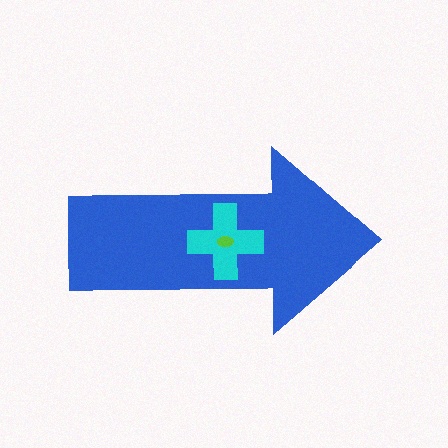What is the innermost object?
The lime ellipse.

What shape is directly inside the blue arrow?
The cyan cross.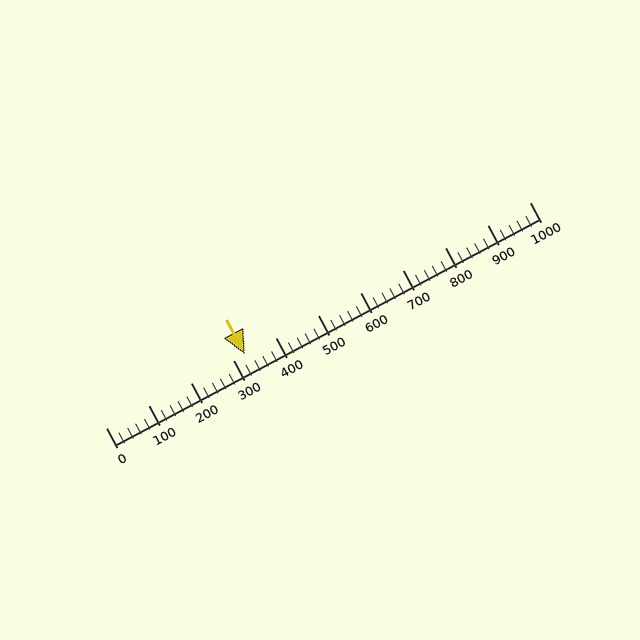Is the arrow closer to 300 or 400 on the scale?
The arrow is closer to 300.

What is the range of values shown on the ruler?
The ruler shows values from 0 to 1000.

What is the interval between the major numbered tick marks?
The major tick marks are spaced 100 units apart.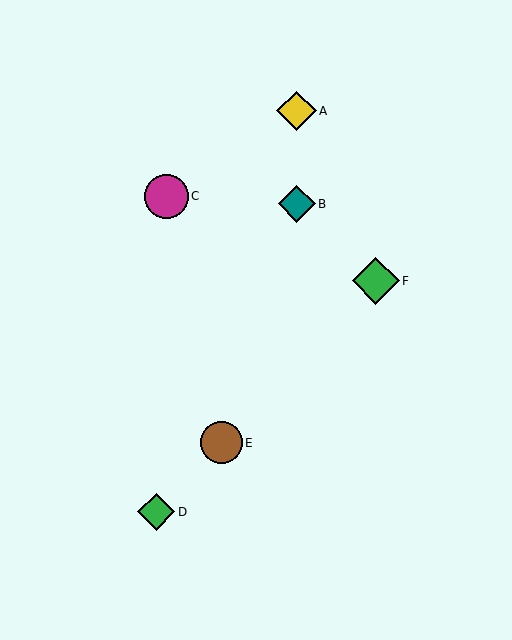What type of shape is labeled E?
Shape E is a brown circle.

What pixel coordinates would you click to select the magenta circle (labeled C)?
Click at (167, 196) to select the magenta circle C.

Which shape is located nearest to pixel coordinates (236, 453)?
The brown circle (labeled E) at (221, 443) is nearest to that location.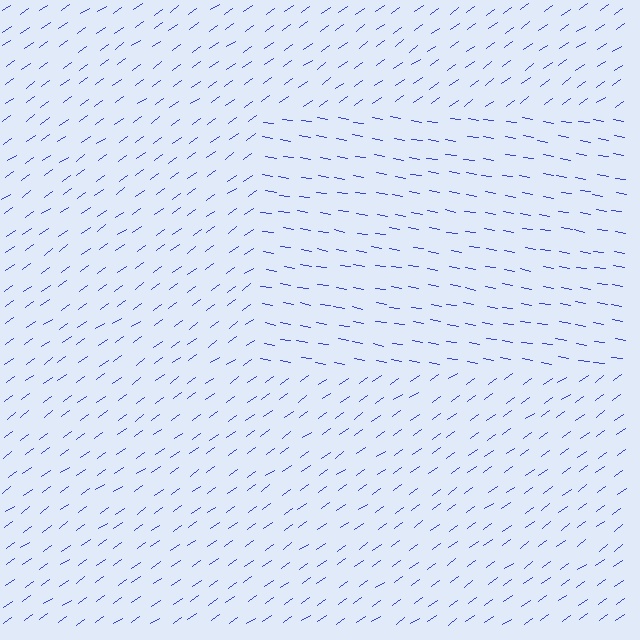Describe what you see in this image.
The image is filled with small blue line segments. A rectangle region in the image has lines oriented differently from the surrounding lines, creating a visible texture boundary.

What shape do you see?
I see a rectangle.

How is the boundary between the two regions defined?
The boundary is defined purely by a change in line orientation (approximately 45 degrees difference). All lines are the same color and thickness.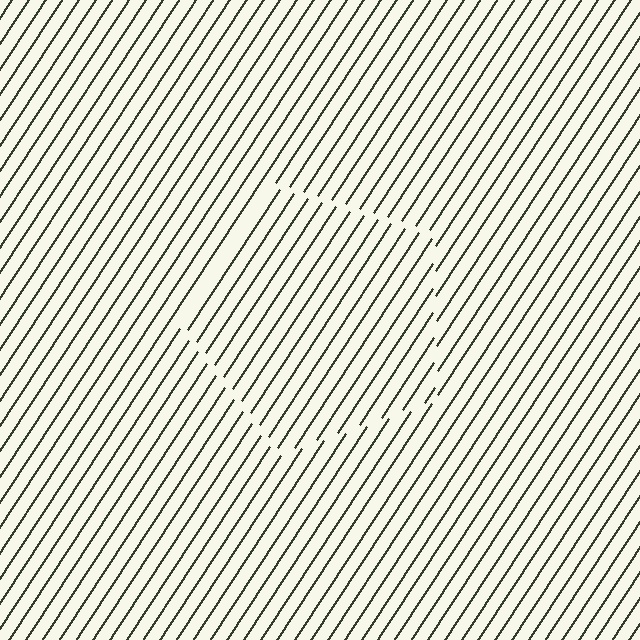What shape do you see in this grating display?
An illusory pentagon. The interior of the shape contains the same grating, shifted by half a period — the contour is defined by the phase discontinuity where line-ends from the inner and outer gratings abut.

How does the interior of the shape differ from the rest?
The interior of the shape contains the same grating, shifted by half a period — the contour is defined by the phase discontinuity where line-ends from the inner and outer gratings abut.